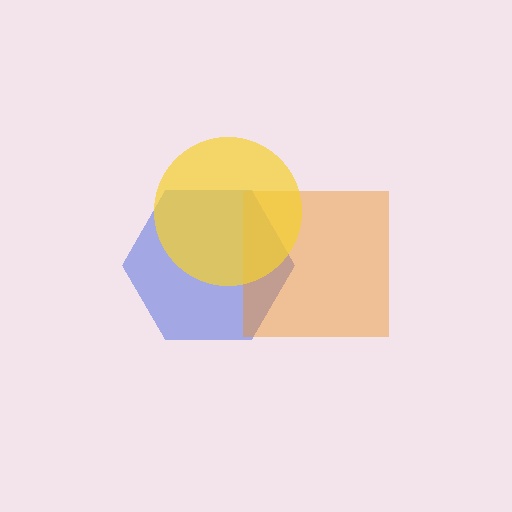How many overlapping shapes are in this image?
There are 3 overlapping shapes in the image.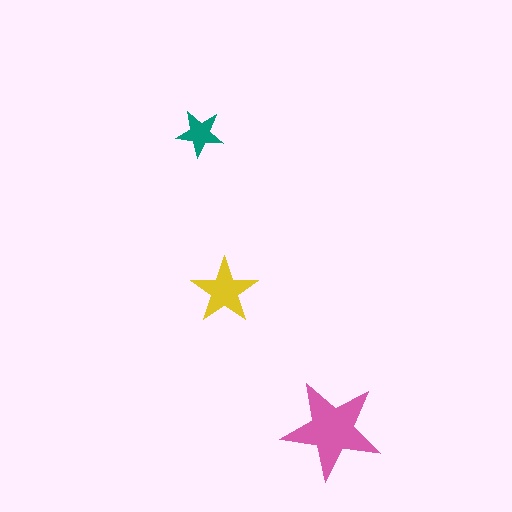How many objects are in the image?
There are 3 objects in the image.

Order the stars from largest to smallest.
the pink one, the yellow one, the teal one.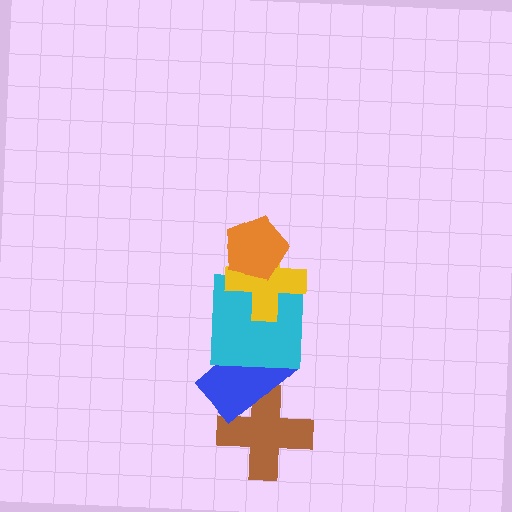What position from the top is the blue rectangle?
The blue rectangle is 4th from the top.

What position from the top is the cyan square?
The cyan square is 3rd from the top.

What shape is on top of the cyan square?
The yellow cross is on top of the cyan square.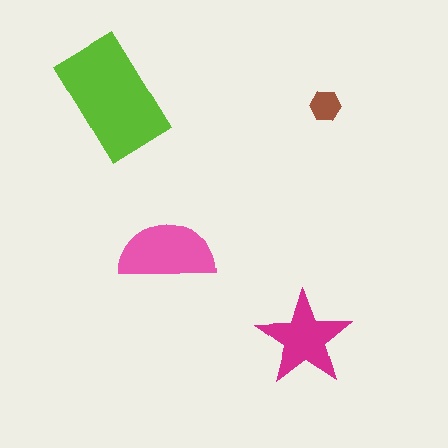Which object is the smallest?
The brown hexagon.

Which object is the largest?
The lime rectangle.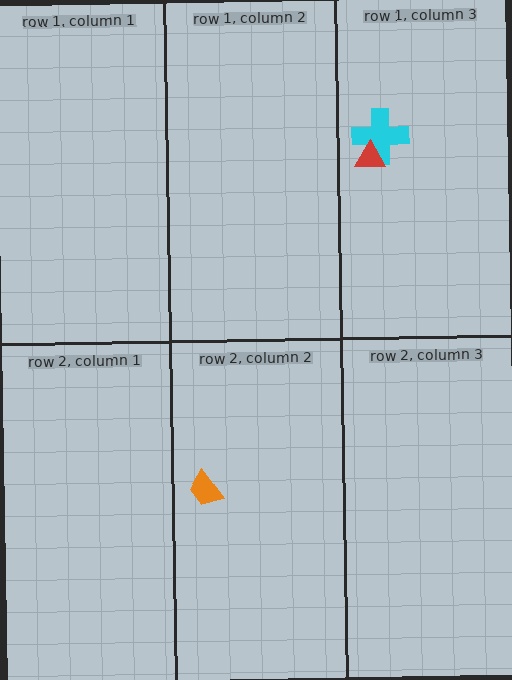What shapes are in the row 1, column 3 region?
The cyan cross, the red triangle.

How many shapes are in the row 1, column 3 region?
2.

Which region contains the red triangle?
The row 1, column 3 region.